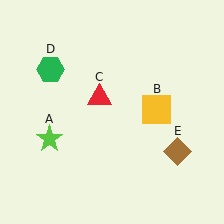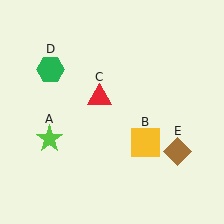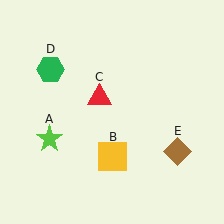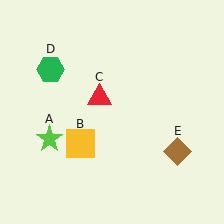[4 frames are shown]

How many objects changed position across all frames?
1 object changed position: yellow square (object B).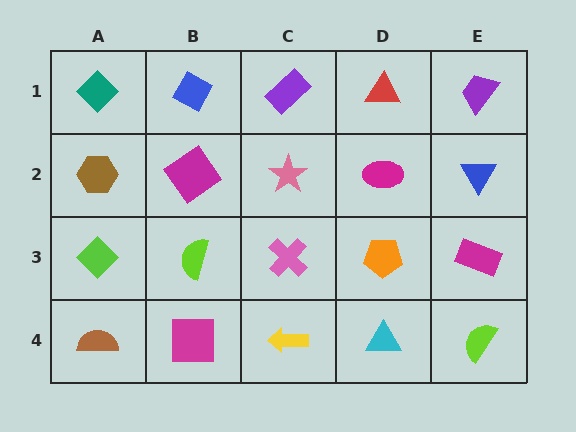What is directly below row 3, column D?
A cyan triangle.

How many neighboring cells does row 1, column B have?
3.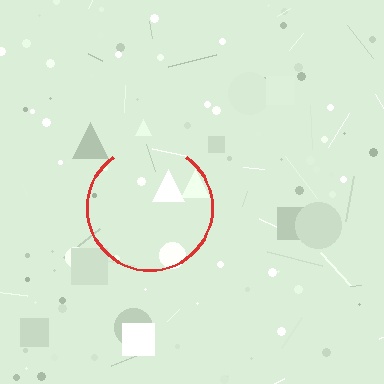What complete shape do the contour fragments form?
The contour fragments form a circle.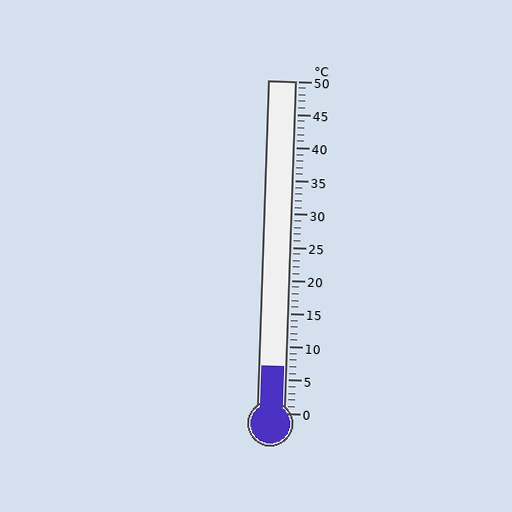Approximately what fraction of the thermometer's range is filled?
The thermometer is filled to approximately 15% of its range.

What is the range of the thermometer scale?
The thermometer scale ranges from 0°C to 50°C.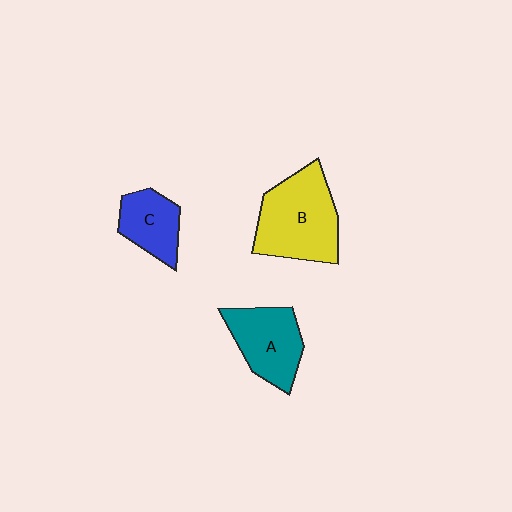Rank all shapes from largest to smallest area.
From largest to smallest: B (yellow), A (teal), C (blue).